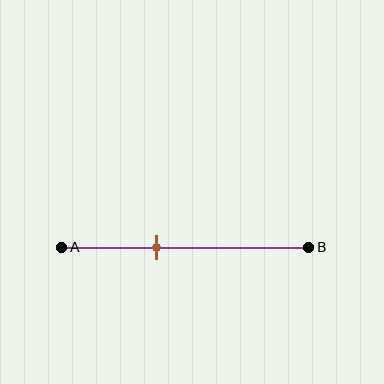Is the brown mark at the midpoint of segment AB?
No, the mark is at about 40% from A, not at the 50% midpoint.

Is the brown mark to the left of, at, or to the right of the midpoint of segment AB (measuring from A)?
The brown mark is to the left of the midpoint of segment AB.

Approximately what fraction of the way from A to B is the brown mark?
The brown mark is approximately 40% of the way from A to B.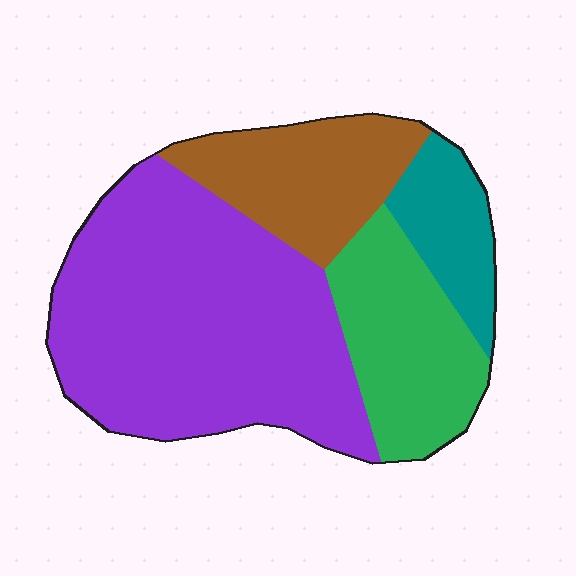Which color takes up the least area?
Teal, at roughly 10%.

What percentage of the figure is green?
Green covers 20% of the figure.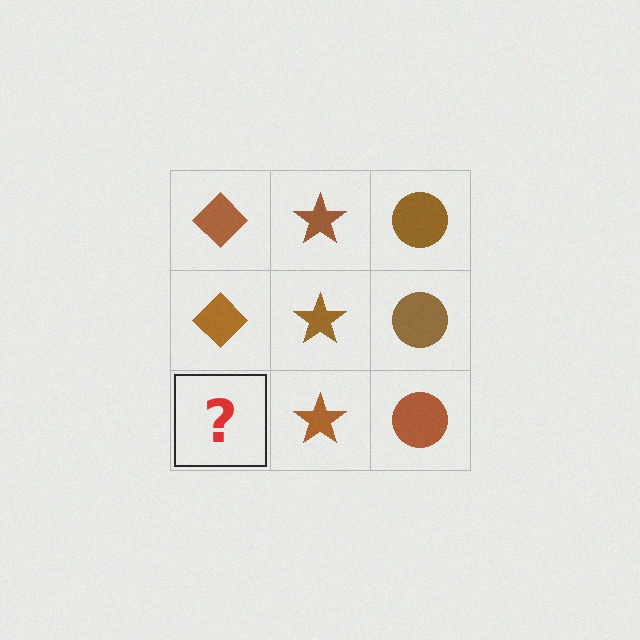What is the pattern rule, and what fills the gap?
The rule is that each column has a consistent shape. The gap should be filled with a brown diamond.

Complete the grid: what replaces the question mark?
The question mark should be replaced with a brown diamond.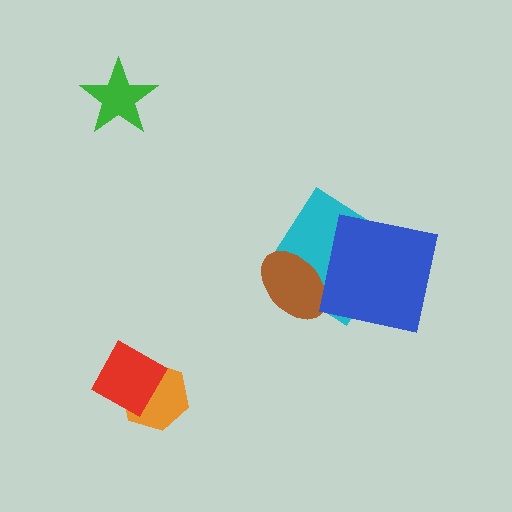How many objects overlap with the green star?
0 objects overlap with the green star.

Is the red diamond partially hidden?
No, no other shape covers it.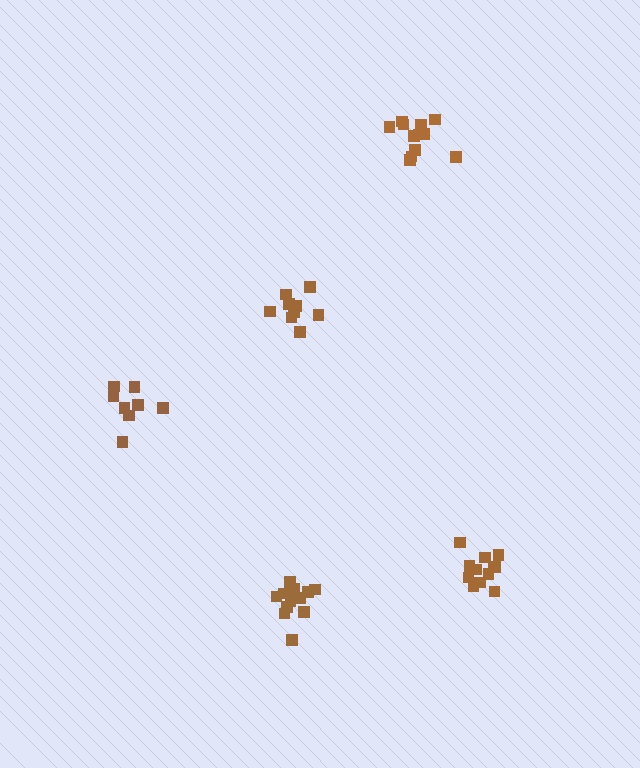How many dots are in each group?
Group 1: 13 dots, Group 2: 9 dots, Group 3: 13 dots, Group 4: 8 dots, Group 5: 12 dots (55 total).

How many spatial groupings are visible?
There are 5 spatial groupings.